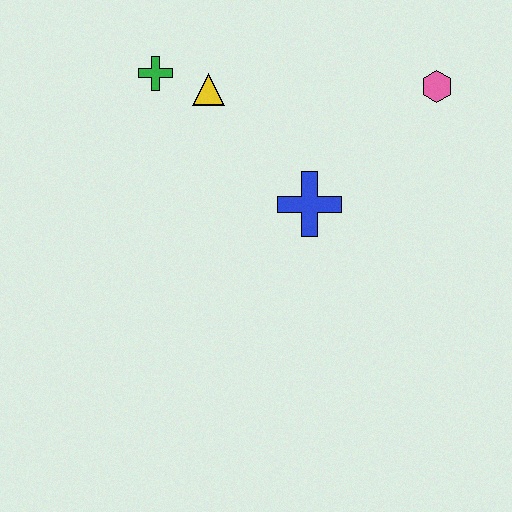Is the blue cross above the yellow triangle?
No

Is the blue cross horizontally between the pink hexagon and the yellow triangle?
Yes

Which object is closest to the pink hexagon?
The blue cross is closest to the pink hexagon.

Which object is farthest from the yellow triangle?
The pink hexagon is farthest from the yellow triangle.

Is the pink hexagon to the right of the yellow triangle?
Yes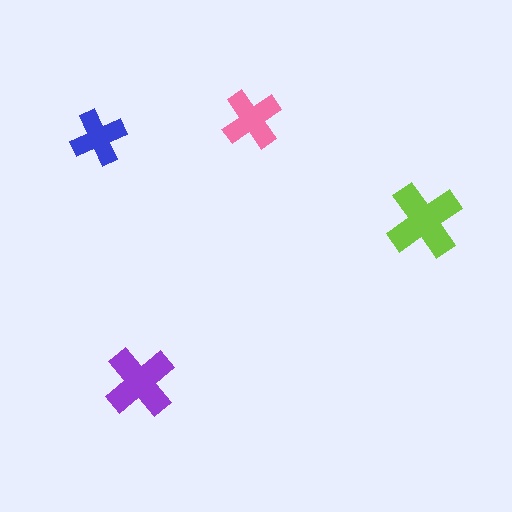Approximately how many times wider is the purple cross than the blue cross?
About 1.5 times wider.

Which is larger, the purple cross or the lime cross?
The lime one.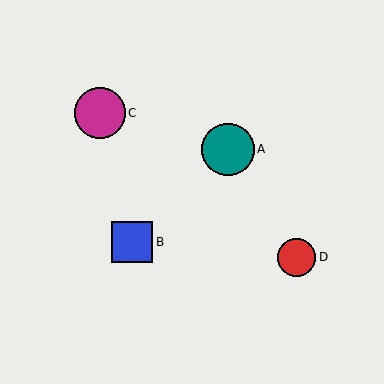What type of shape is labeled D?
Shape D is a red circle.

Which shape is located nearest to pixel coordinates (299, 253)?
The red circle (labeled D) at (297, 257) is nearest to that location.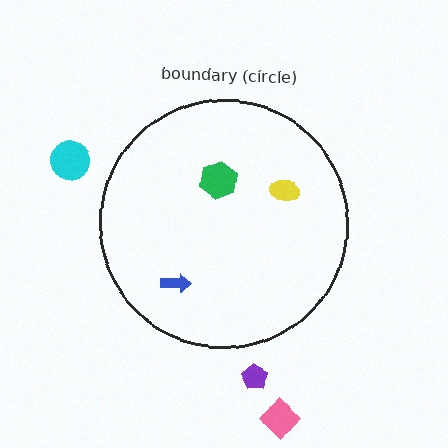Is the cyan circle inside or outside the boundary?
Outside.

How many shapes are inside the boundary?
3 inside, 3 outside.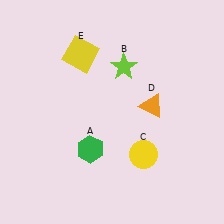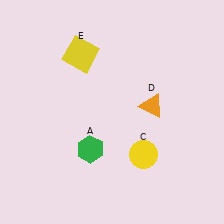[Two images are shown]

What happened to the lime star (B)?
The lime star (B) was removed in Image 2. It was in the top-right area of Image 1.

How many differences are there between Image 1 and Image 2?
There is 1 difference between the two images.